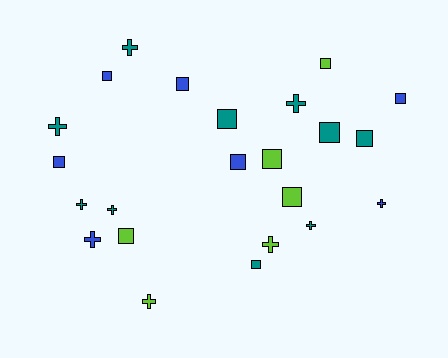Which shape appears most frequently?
Square, with 13 objects.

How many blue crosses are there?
There are 2 blue crosses.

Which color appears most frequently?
Teal, with 10 objects.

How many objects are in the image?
There are 23 objects.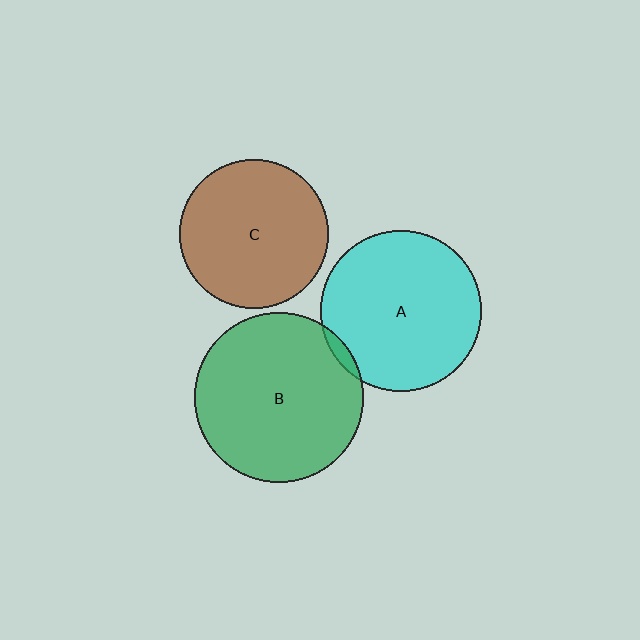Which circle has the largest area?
Circle B (green).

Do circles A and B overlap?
Yes.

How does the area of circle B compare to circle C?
Approximately 1.3 times.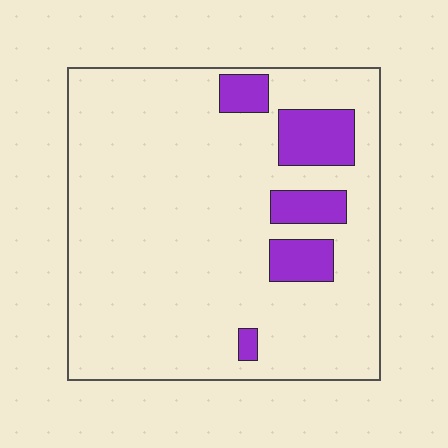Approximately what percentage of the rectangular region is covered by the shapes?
Approximately 15%.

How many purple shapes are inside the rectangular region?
5.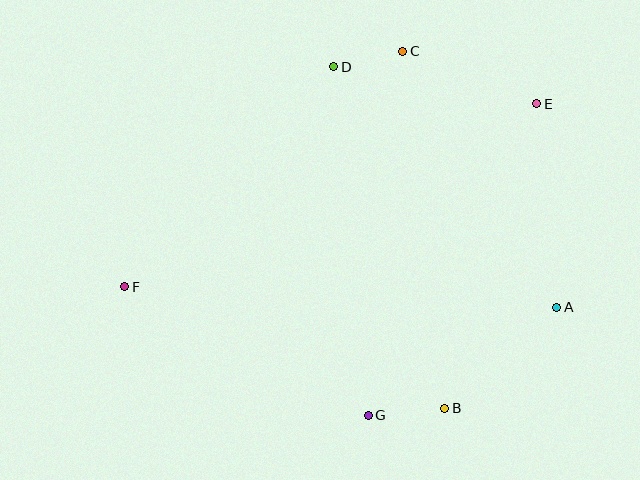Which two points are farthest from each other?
Points E and F are farthest from each other.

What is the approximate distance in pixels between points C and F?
The distance between C and F is approximately 364 pixels.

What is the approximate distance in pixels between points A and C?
The distance between A and C is approximately 299 pixels.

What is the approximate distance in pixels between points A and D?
The distance between A and D is approximately 328 pixels.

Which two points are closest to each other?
Points C and D are closest to each other.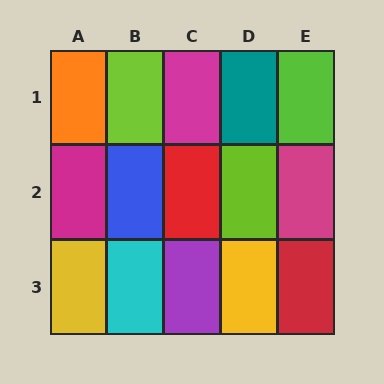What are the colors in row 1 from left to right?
Orange, lime, magenta, teal, lime.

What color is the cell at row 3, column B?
Cyan.